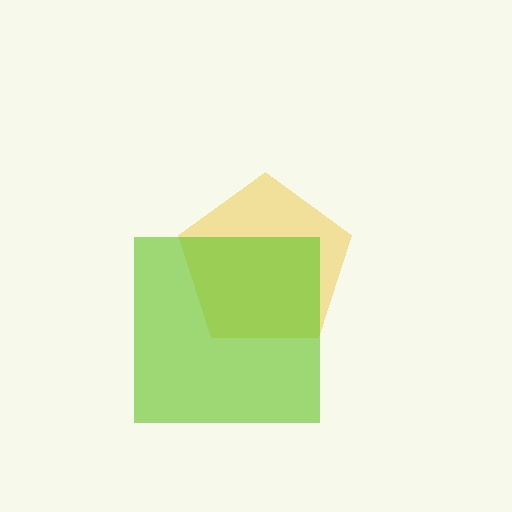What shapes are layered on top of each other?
The layered shapes are: a yellow pentagon, a lime square.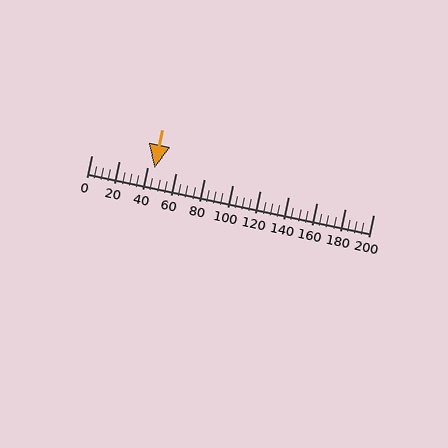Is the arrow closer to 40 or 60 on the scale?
The arrow is closer to 40.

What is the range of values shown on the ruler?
The ruler shows values from 0 to 200.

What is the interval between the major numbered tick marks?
The major tick marks are spaced 20 units apart.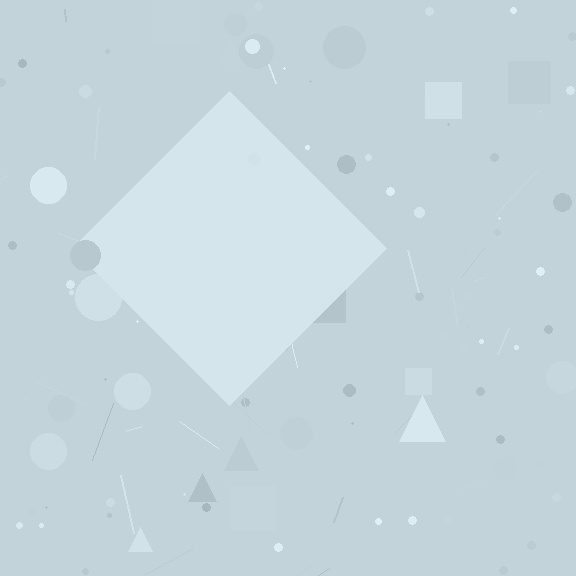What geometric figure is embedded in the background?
A diamond is embedded in the background.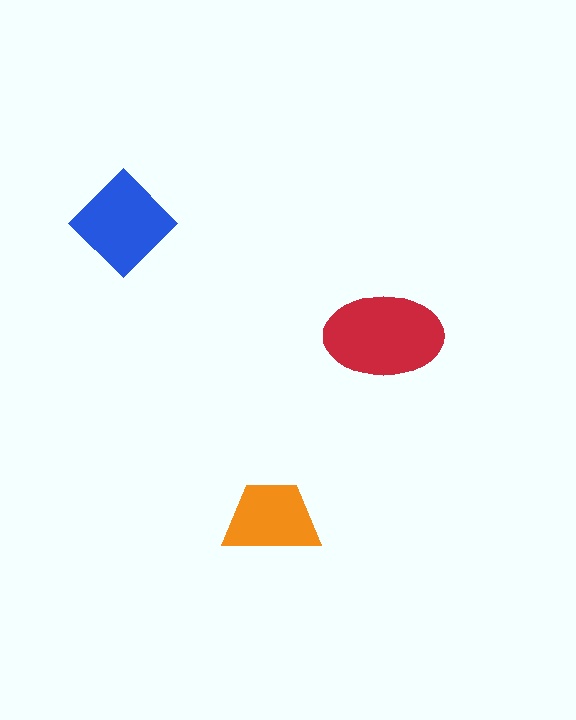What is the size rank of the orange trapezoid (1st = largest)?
3rd.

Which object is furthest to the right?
The red ellipse is rightmost.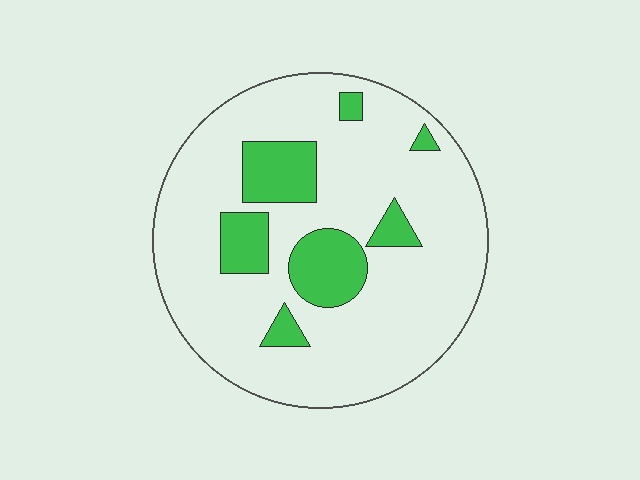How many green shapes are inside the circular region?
7.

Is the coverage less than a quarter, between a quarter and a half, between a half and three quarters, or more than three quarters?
Less than a quarter.